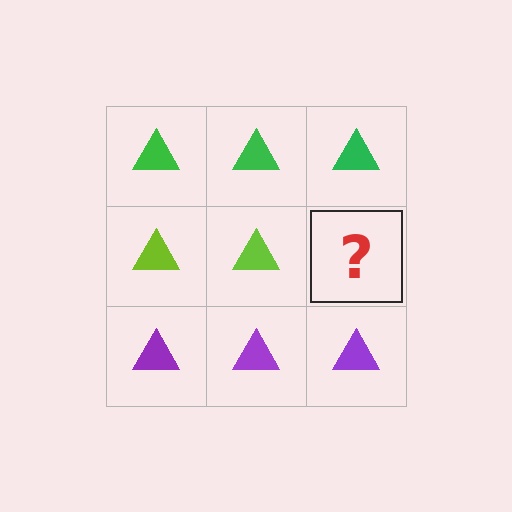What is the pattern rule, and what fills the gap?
The rule is that each row has a consistent color. The gap should be filled with a lime triangle.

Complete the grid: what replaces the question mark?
The question mark should be replaced with a lime triangle.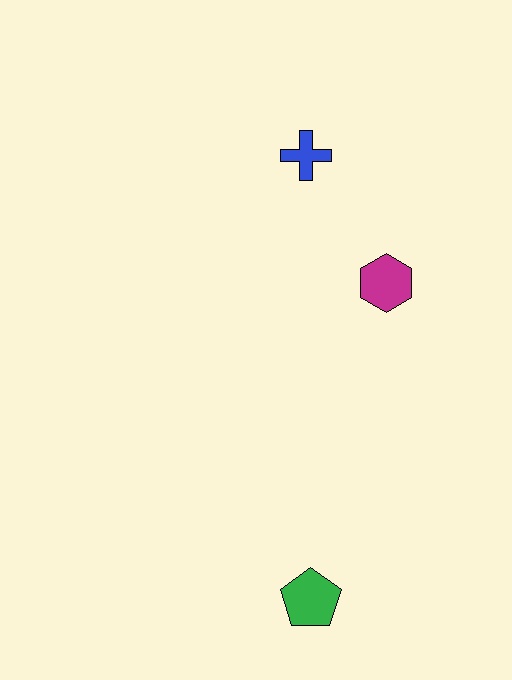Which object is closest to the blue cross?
The magenta hexagon is closest to the blue cross.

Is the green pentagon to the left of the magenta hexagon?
Yes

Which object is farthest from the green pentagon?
The blue cross is farthest from the green pentagon.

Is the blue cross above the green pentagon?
Yes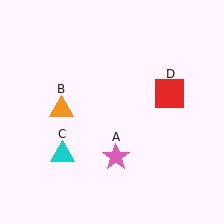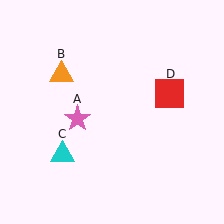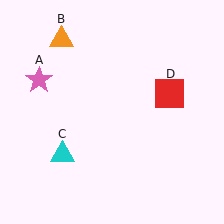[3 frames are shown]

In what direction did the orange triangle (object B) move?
The orange triangle (object B) moved up.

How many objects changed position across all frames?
2 objects changed position: pink star (object A), orange triangle (object B).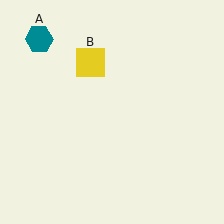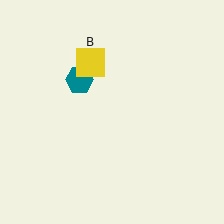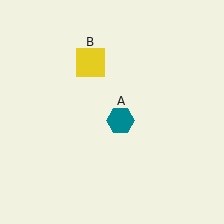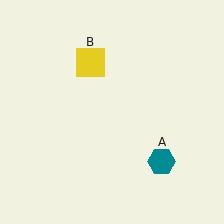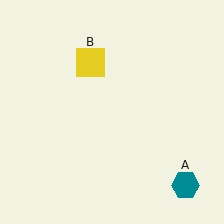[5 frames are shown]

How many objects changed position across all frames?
1 object changed position: teal hexagon (object A).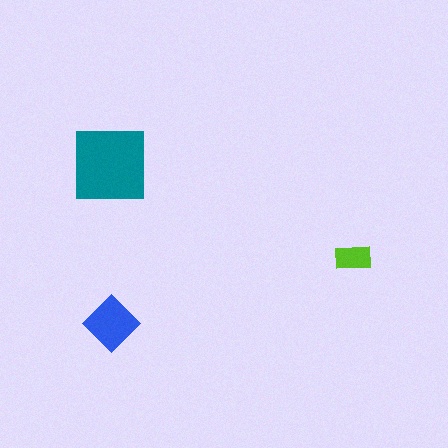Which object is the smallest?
The lime rectangle.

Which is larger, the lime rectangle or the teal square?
The teal square.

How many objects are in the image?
There are 3 objects in the image.